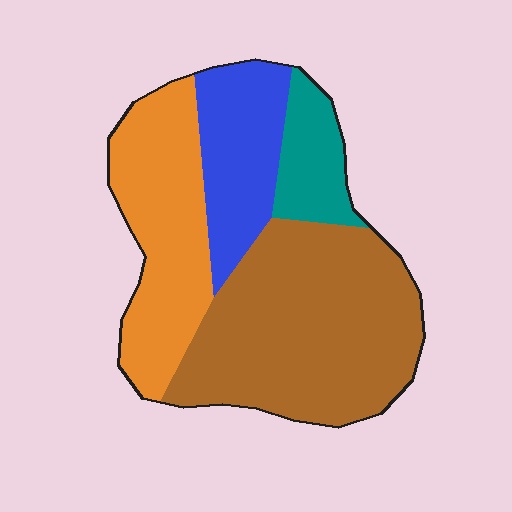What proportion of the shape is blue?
Blue covers 18% of the shape.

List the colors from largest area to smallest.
From largest to smallest: brown, orange, blue, teal.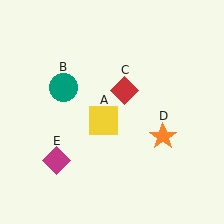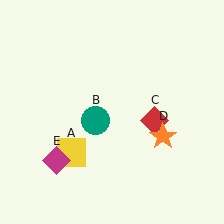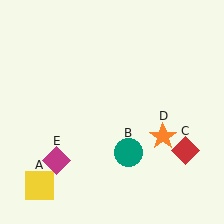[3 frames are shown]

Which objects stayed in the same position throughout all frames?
Orange star (object D) and magenta diamond (object E) remained stationary.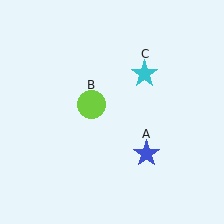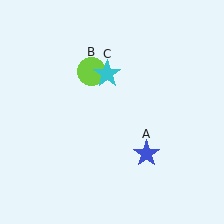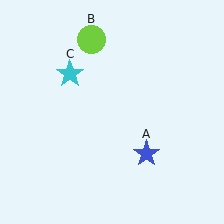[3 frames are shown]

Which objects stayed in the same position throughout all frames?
Blue star (object A) remained stationary.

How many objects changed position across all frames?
2 objects changed position: lime circle (object B), cyan star (object C).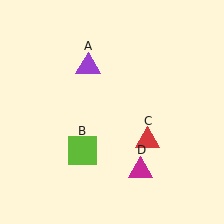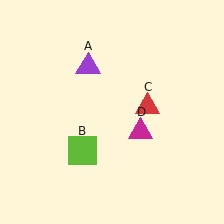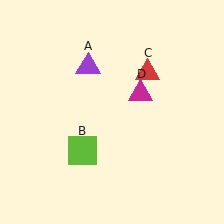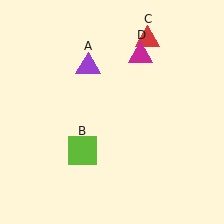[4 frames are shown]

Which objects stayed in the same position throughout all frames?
Purple triangle (object A) and lime square (object B) remained stationary.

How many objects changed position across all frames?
2 objects changed position: red triangle (object C), magenta triangle (object D).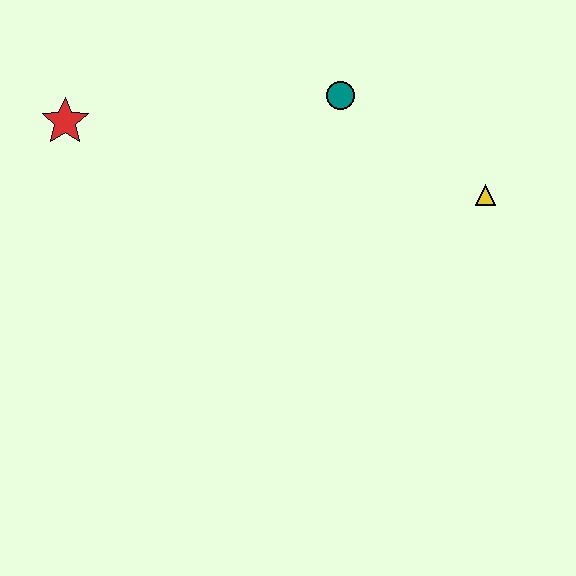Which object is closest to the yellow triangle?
The teal circle is closest to the yellow triangle.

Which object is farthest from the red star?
The yellow triangle is farthest from the red star.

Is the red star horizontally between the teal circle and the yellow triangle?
No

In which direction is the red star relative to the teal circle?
The red star is to the left of the teal circle.